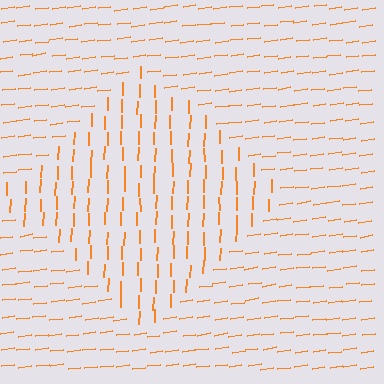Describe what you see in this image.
The image is filled with small orange line segments. A diamond region in the image has lines oriented differently from the surrounding lines, creating a visible texture boundary.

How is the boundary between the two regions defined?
The boundary is defined purely by a change in line orientation (approximately 81 degrees difference). All lines are the same color and thickness.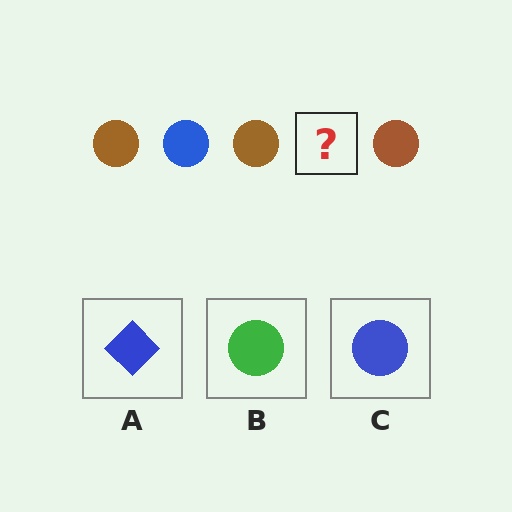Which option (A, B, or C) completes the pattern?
C.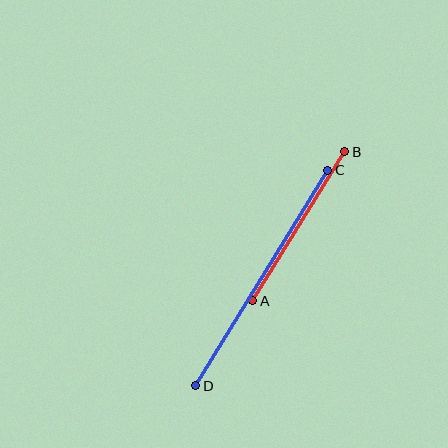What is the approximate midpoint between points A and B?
The midpoint is at approximately (299, 226) pixels.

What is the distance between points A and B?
The distance is approximately 175 pixels.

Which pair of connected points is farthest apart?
Points C and D are farthest apart.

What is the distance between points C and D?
The distance is approximately 253 pixels.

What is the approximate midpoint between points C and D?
The midpoint is at approximately (262, 278) pixels.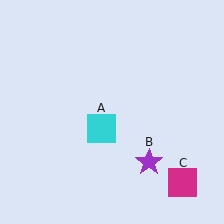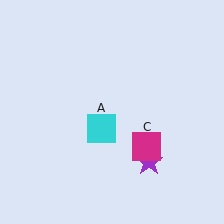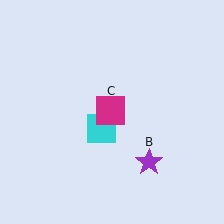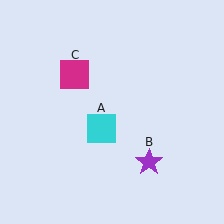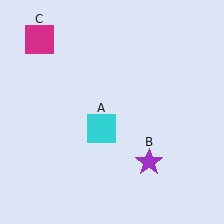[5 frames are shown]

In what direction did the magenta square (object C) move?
The magenta square (object C) moved up and to the left.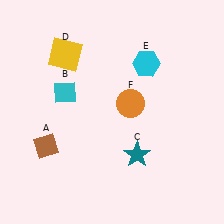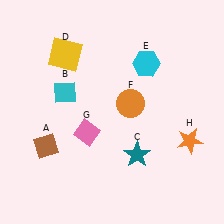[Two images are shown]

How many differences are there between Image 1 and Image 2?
There are 2 differences between the two images.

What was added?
A pink diamond (G), an orange star (H) were added in Image 2.